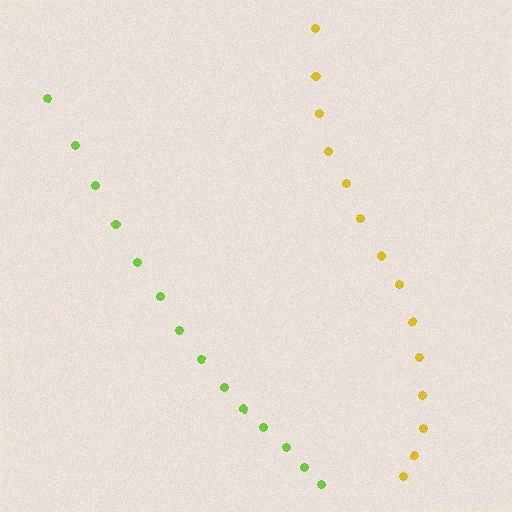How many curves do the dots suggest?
There are 2 distinct paths.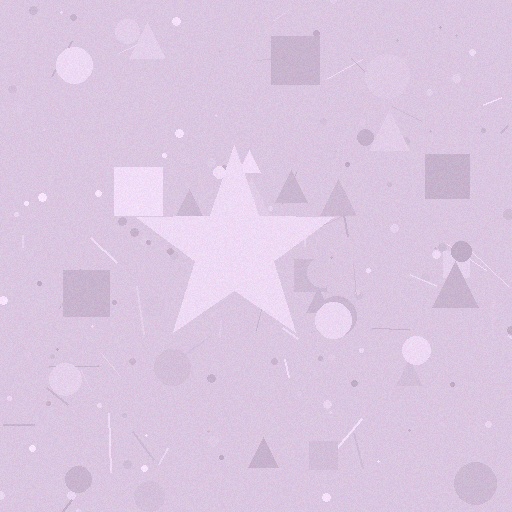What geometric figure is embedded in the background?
A star is embedded in the background.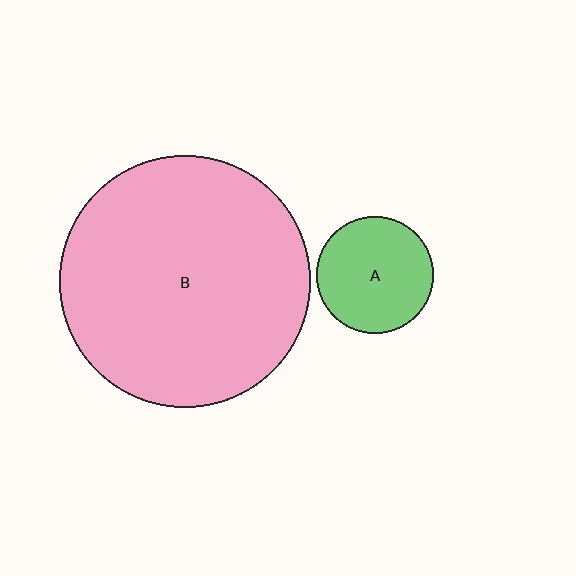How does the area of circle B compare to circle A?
Approximately 4.6 times.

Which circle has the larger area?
Circle B (pink).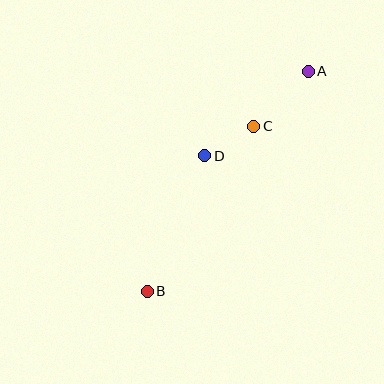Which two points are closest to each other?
Points C and D are closest to each other.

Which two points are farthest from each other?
Points A and B are farthest from each other.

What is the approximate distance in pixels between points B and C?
The distance between B and C is approximately 196 pixels.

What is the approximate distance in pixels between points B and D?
The distance between B and D is approximately 147 pixels.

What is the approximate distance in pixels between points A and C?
The distance between A and C is approximately 77 pixels.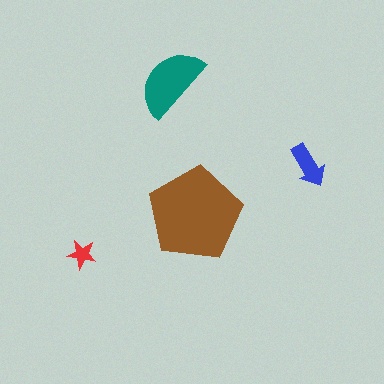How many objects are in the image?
There are 4 objects in the image.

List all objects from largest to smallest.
The brown pentagon, the teal semicircle, the blue arrow, the red star.